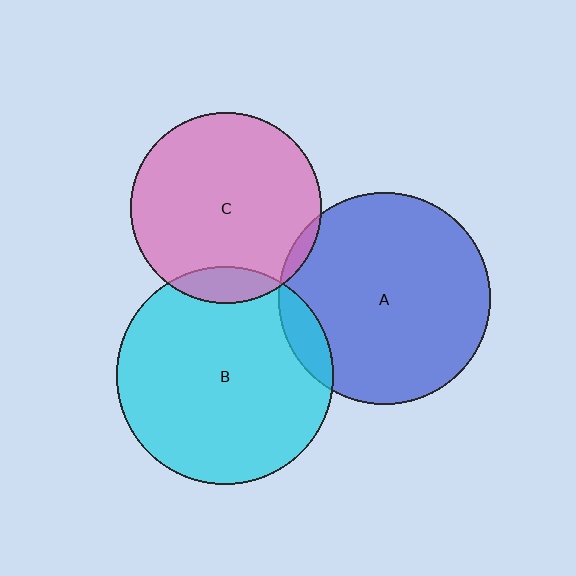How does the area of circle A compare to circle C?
Approximately 1.2 times.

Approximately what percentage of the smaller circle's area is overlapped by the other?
Approximately 5%.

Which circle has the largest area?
Circle B (cyan).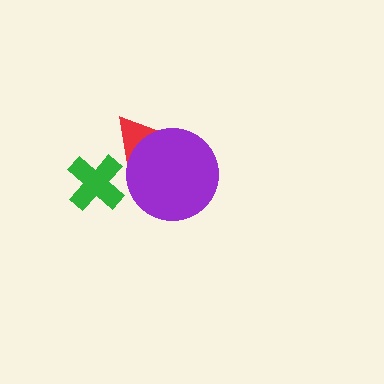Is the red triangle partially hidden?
Yes, it is partially covered by another shape.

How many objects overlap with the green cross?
1 object overlaps with the green cross.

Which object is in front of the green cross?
The red triangle is in front of the green cross.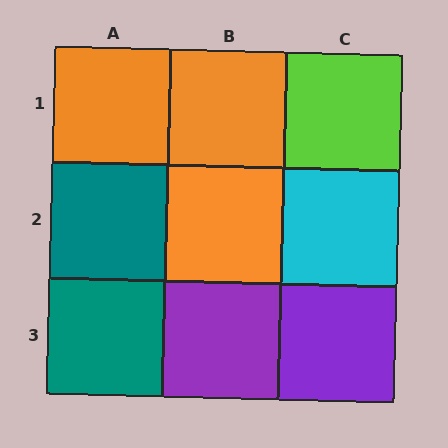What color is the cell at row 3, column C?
Purple.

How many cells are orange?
3 cells are orange.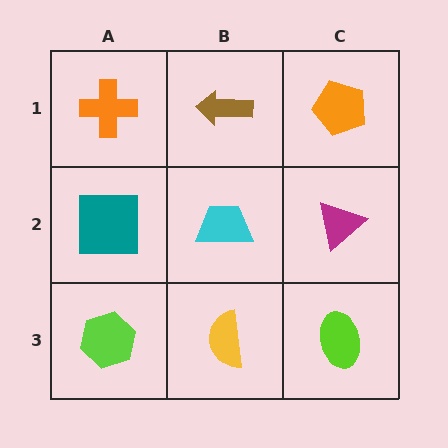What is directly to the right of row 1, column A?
A brown arrow.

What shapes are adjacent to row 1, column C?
A magenta triangle (row 2, column C), a brown arrow (row 1, column B).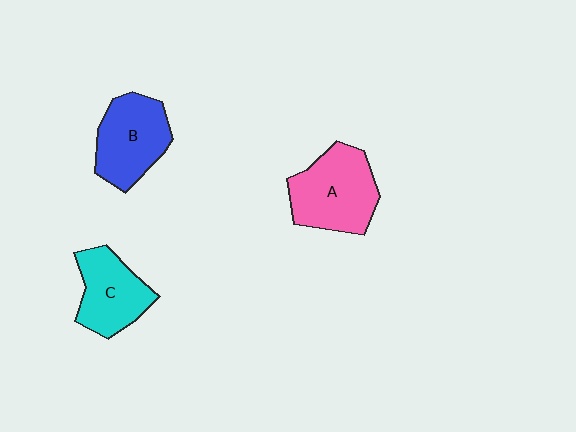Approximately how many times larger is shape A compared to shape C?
Approximately 1.3 times.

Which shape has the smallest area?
Shape C (cyan).